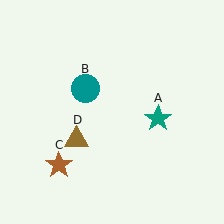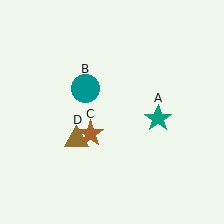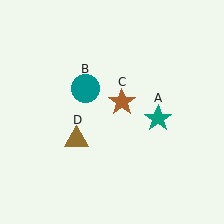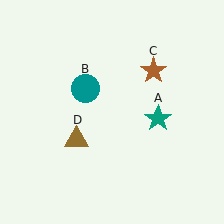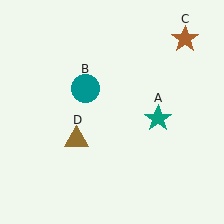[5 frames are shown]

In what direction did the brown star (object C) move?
The brown star (object C) moved up and to the right.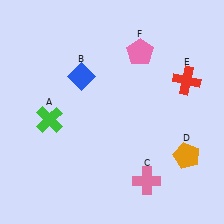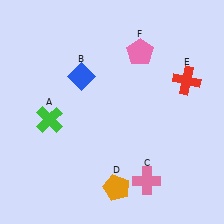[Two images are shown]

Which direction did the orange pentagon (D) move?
The orange pentagon (D) moved left.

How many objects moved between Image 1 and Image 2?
1 object moved between the two images.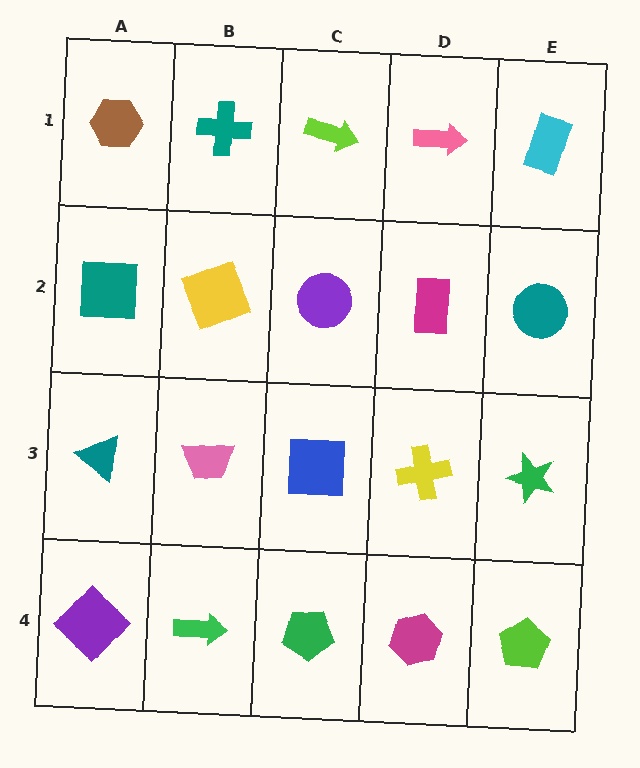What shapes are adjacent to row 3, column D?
A magenta rectangle (row 2, column D), a magenta hexagon (row 4, column D), a blue square (row 3, column C), a green star (row 3, column E).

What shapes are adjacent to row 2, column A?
A brown hexagon (row 1, column A), a teal triangle (row 3, column A), a yellow square (row 2, column B).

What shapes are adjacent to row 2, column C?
A lime arrow (row 1, column C), a blue square (row 3, column C), a yellow square (row 2, column B), a magenta rectangle (row 2, column D).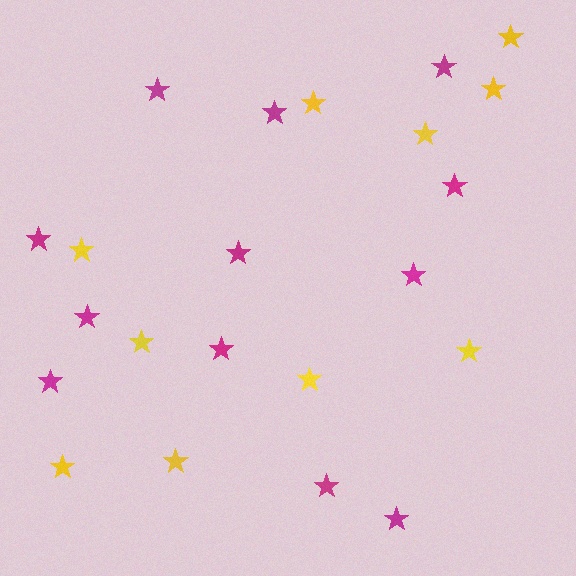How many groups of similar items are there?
There are 2 groups: one group of magenta stars (12) and one group of yellow stars (10).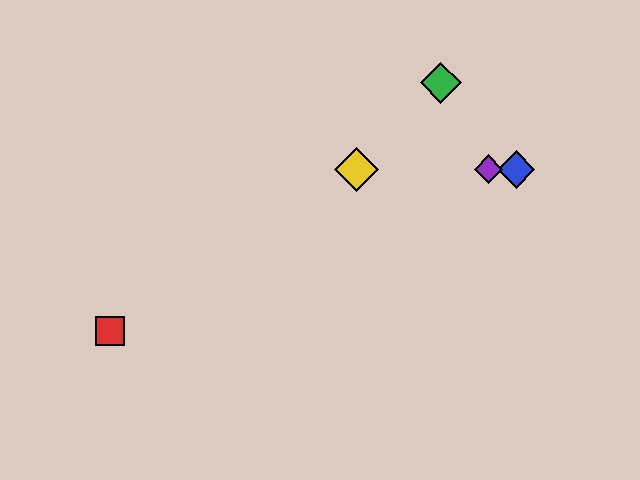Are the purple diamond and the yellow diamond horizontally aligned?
Yes, both are at y≈169.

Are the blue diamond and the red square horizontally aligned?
No, the blue diamond is at y≈169 and the red square is at y≈331.